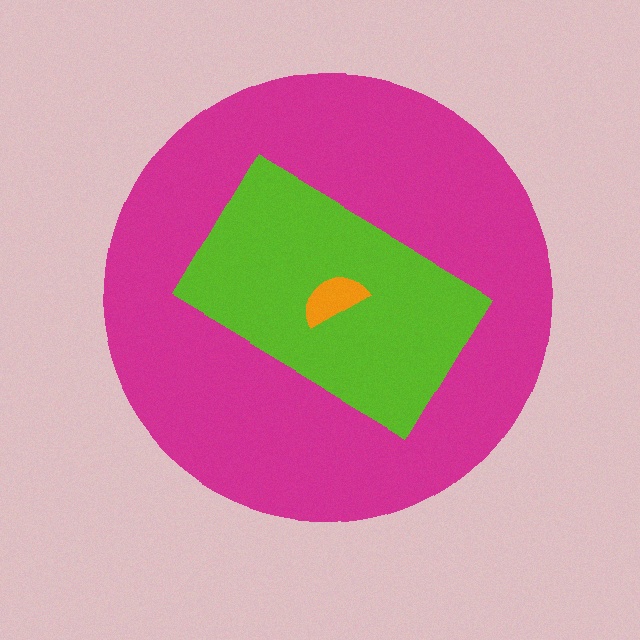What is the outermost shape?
The magenta circle.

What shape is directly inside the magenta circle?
The lime rectangle.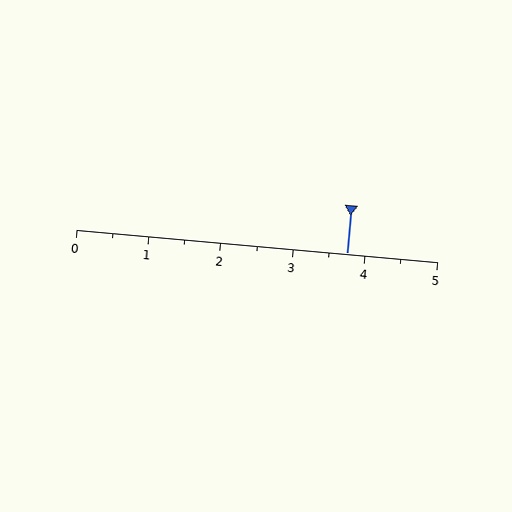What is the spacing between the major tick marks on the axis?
The major ticks are spaced 1 apart.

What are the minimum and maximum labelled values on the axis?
The axis runs from 0 to 5.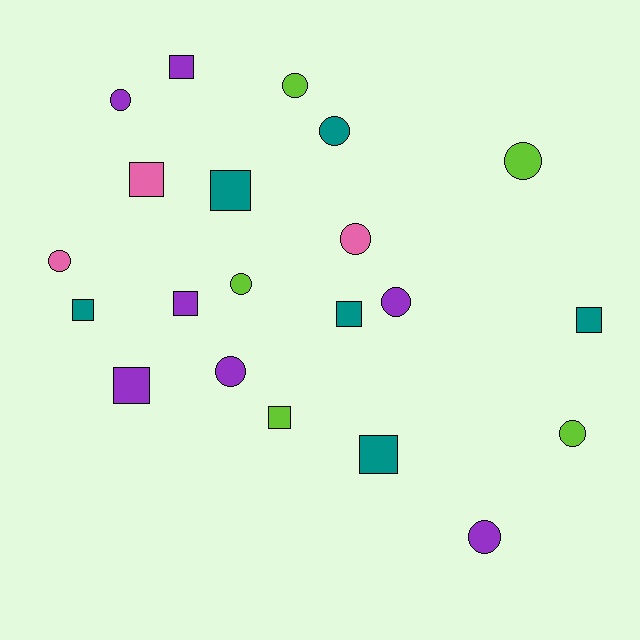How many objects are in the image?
There are 21 objects.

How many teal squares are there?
There are 5 teal squares.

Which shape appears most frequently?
Circle, with 11 objects.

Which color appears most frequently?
Purple, with 7 objects.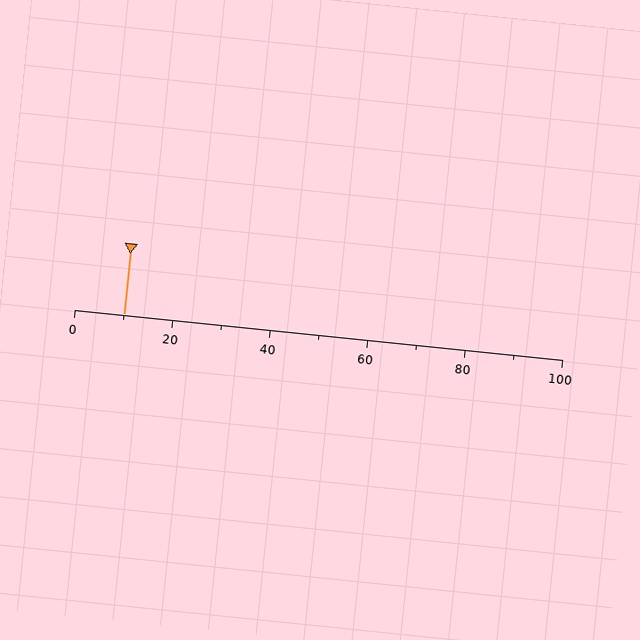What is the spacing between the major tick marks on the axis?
The major ticks are spaced 20 apart.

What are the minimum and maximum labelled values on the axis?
The axis runs from 0 to 100.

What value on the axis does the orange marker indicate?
The marker indicates approximately 10.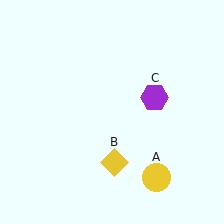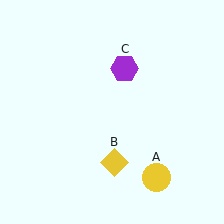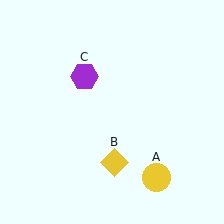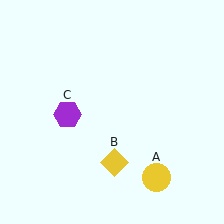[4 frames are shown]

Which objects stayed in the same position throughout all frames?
Yellow circle (object A) and yellow diamond (object B) remained stationary.